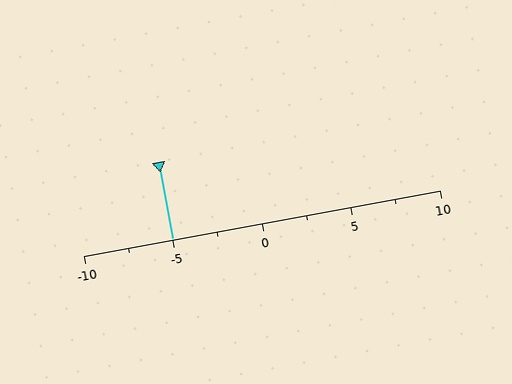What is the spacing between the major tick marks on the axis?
The major ticks are spaced 5 apart.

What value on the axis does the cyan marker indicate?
The marker indicates approximately -5.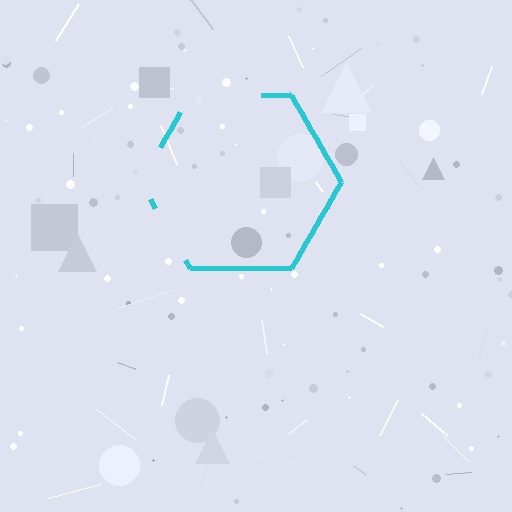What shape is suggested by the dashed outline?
The dashed outline suggests a hexagon.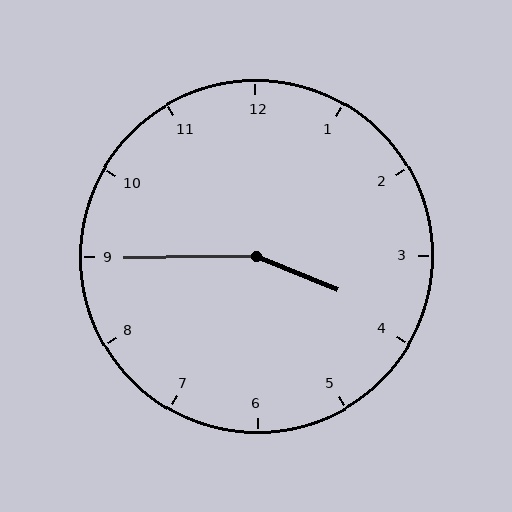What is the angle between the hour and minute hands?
Approximately 158 degrees.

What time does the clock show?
3:45.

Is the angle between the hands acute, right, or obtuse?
It is obtuse.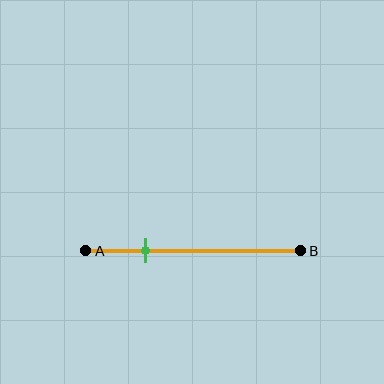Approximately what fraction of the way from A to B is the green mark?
The green mark is approximately 30% of the way from A to B.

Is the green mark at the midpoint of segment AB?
No, the mark is at about 30% from A, not at the 50% midpoint.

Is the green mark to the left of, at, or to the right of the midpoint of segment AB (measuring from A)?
The green mark is to the left of the midpoint of segment AB.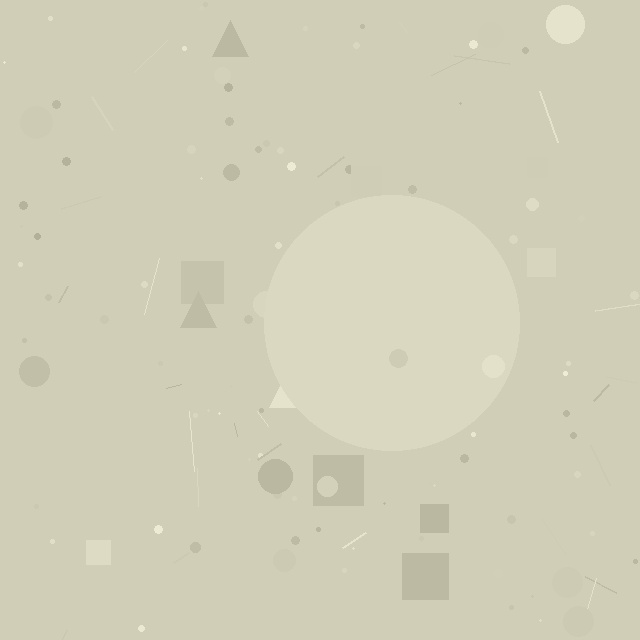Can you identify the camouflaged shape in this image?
The camouflaged shape is a circle.